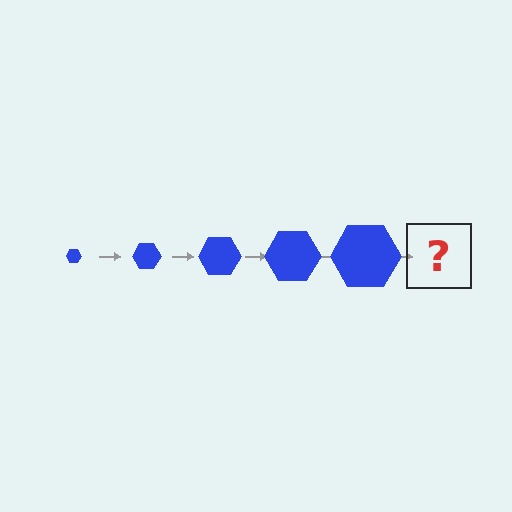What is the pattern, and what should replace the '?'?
The pattern is that the hexagon gets progressively larger each step. The '?' should be a blue hexagon, larger than the previous one.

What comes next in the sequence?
The next element should be a blue hexagon, larger than the previous one.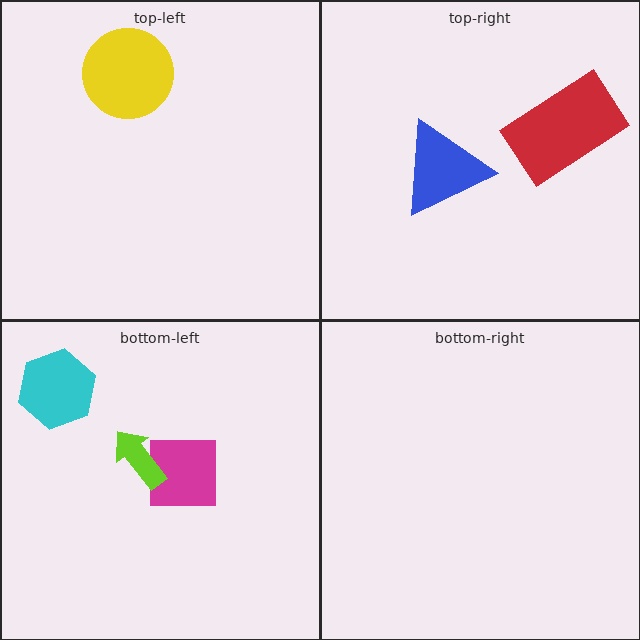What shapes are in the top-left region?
The yellow circle.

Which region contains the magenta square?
The bottom-left region.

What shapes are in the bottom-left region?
The magenta square, the lime arrow, the cyan hexagon.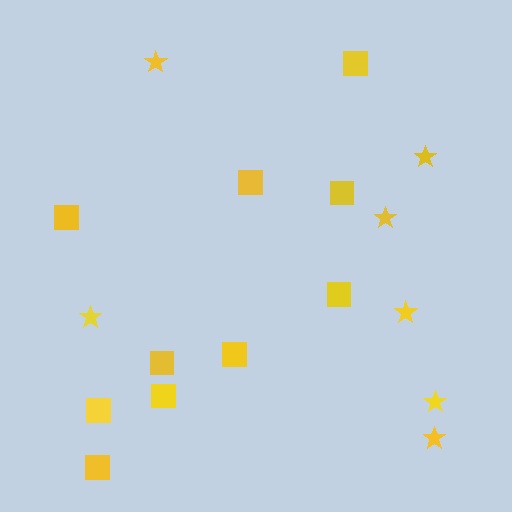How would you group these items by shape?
There are 2 groups: one group of squares (10) and one group of stars (7).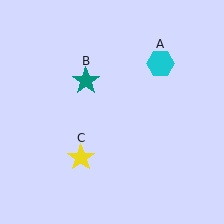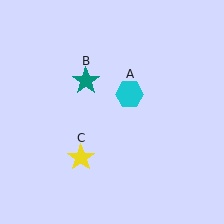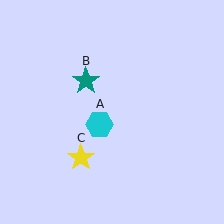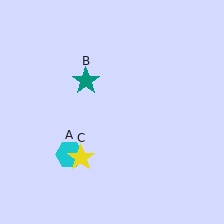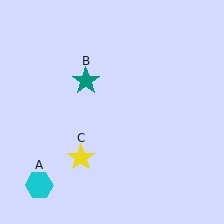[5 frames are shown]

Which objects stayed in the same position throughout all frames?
Teal star (object B) and yellow star (object C) remained stationary.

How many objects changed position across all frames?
1 object changed position: cyan hexagon (object A).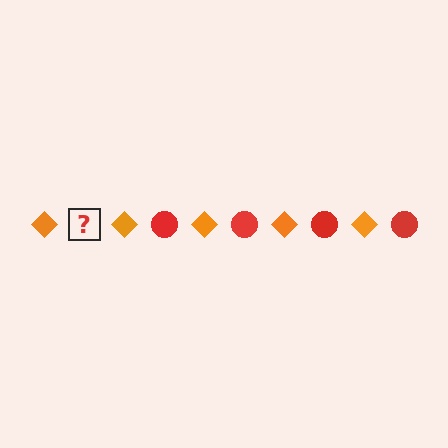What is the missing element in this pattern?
The missing element is a red circle.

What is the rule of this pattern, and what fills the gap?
The rule is that the pattern alternates between orange diamond and red circle. The gap should be filled with a red circle.